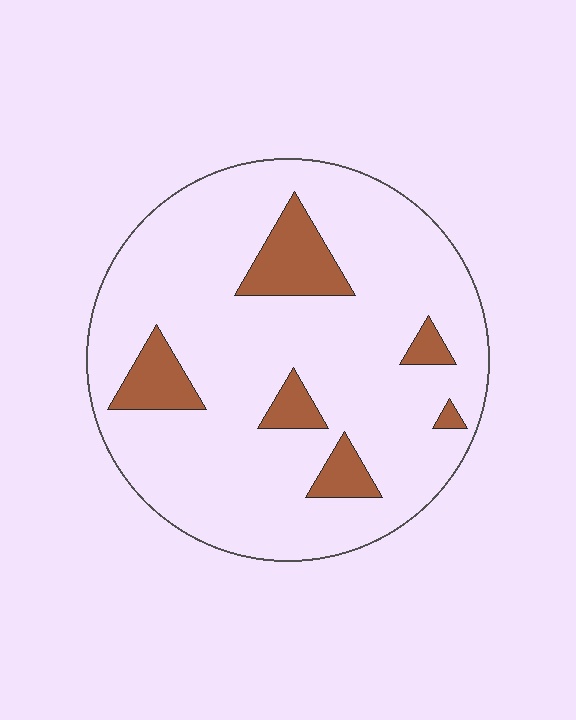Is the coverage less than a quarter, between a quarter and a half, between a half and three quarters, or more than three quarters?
Less than a quarter.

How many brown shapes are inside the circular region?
6.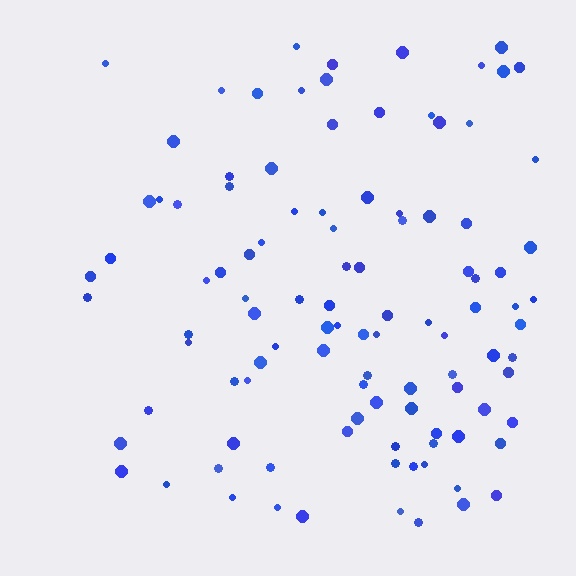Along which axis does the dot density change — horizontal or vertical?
Horizontal.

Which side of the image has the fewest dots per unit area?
The left.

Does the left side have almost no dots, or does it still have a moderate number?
Still a moderate number, just noticeably fewer than the right.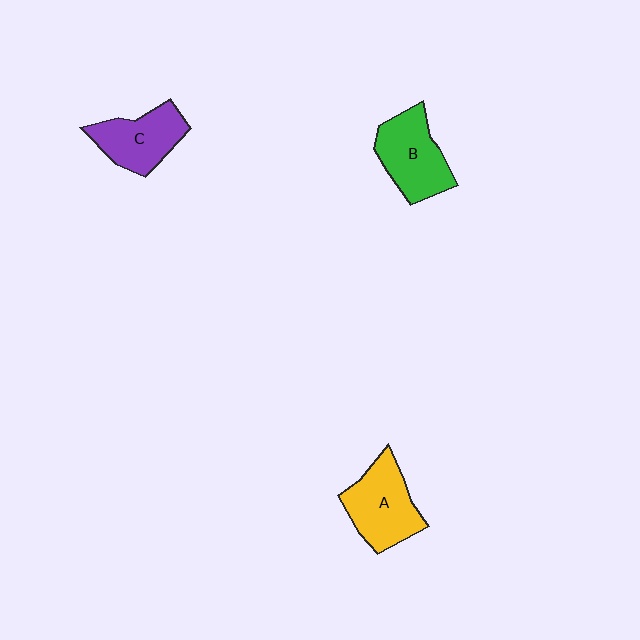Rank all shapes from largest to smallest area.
From largest to smallest: A (yellow), B (green), C (purple).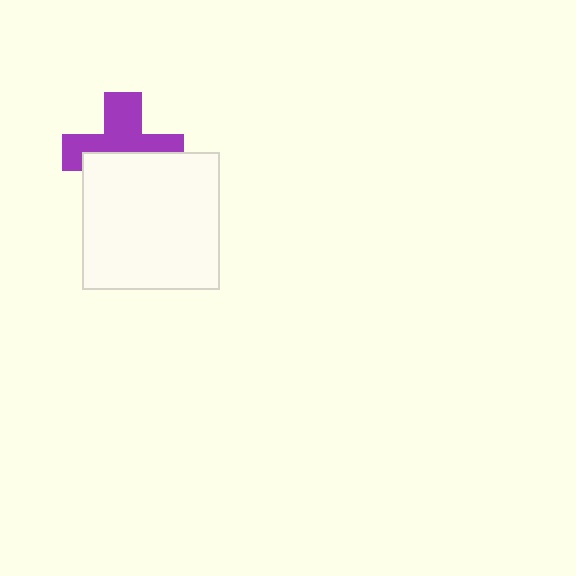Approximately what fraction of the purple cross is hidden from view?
Roughly 46% of the purple cross is hidden behind the white square.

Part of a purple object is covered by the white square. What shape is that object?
It is a cross.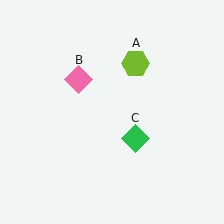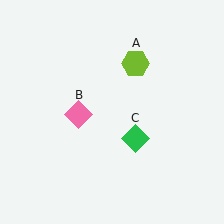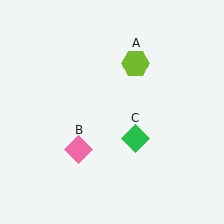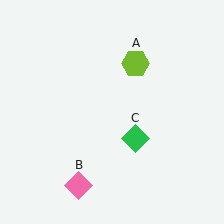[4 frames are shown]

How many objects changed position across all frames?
1 object changed position: pink diamond (object B).